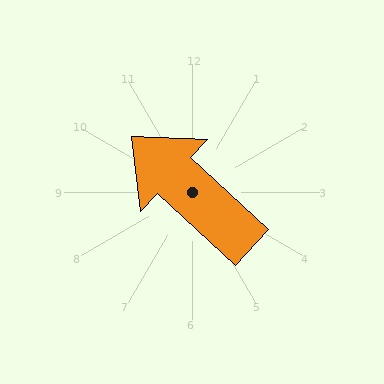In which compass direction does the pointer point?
Northwest.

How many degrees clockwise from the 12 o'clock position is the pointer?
Approximately 313 degrees.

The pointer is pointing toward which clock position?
Roughly 10 o'clock.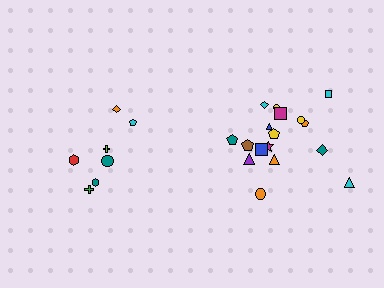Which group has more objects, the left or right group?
The right group.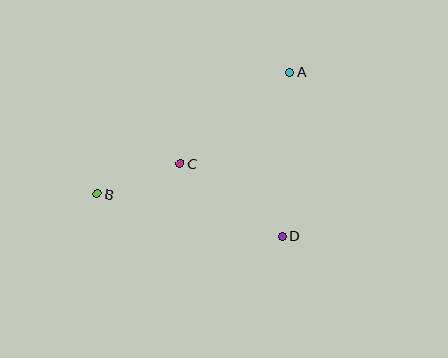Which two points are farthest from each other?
Points A and B are farthest from each other.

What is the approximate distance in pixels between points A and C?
The distance between A and C is approximately 143 pixels.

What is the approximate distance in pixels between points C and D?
The distance between C and D is approximately 125 pixels.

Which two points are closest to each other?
Points B and C are closest to each other.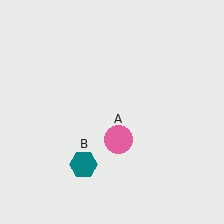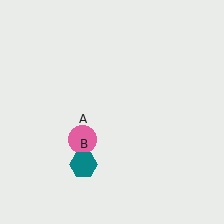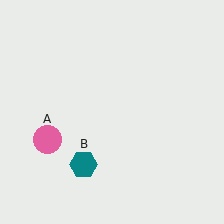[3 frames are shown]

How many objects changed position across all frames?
1 object changed position: pink circle (object A).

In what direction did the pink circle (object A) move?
The pink circle (object A) moved left.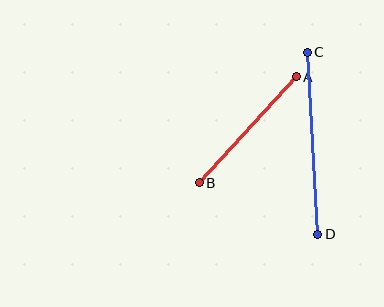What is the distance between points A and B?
The distance is approximately 144 pixels.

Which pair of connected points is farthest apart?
Points C and D are farthest apart.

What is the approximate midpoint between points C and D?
The midpoint is at approximately (312, 143) pixels.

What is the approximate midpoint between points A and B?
The midpoint is at approximately (248, 130) pixels.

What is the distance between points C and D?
The distance is approximately 182 pixels.